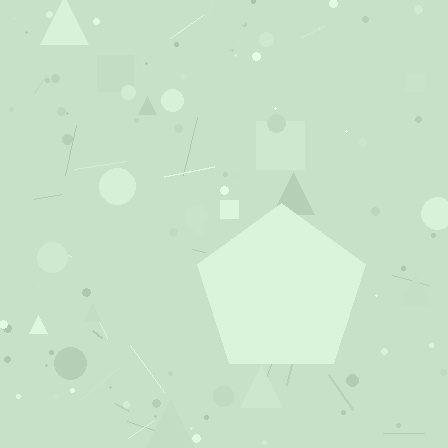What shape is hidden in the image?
A pentagon is hidden in the image.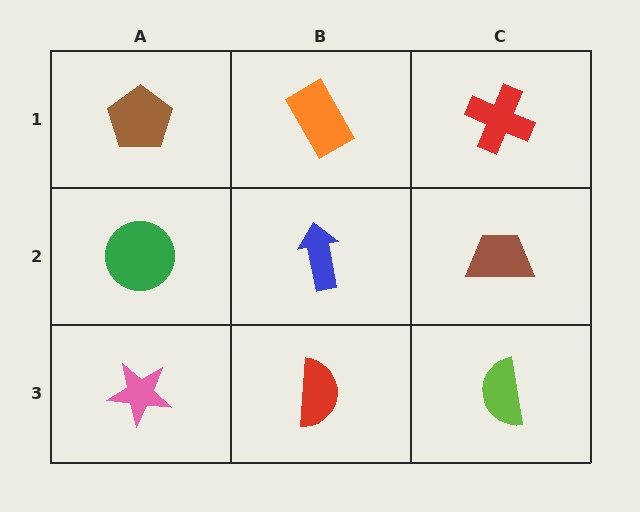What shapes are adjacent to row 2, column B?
An orange rectangle (row 1, column B), a red semicircle (row 3, column B), a green circle (row 2, column A), a brown trapezoid (row 2, column C).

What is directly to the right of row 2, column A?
A blue arrow.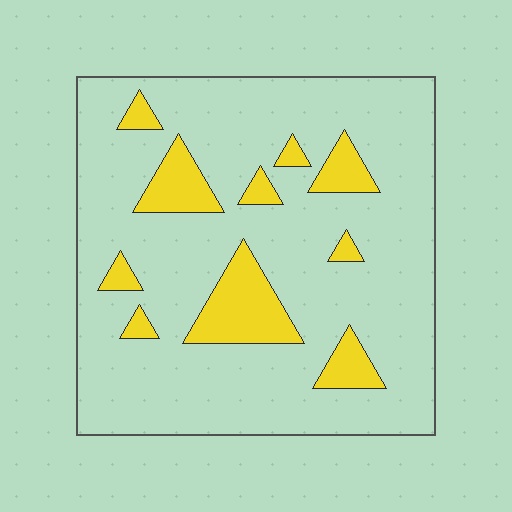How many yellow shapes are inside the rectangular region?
10.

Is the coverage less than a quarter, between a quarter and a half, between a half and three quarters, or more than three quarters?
Less than a quarter.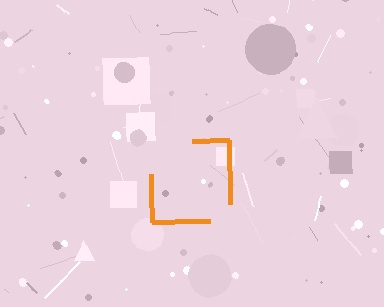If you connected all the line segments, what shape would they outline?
They would outline a square.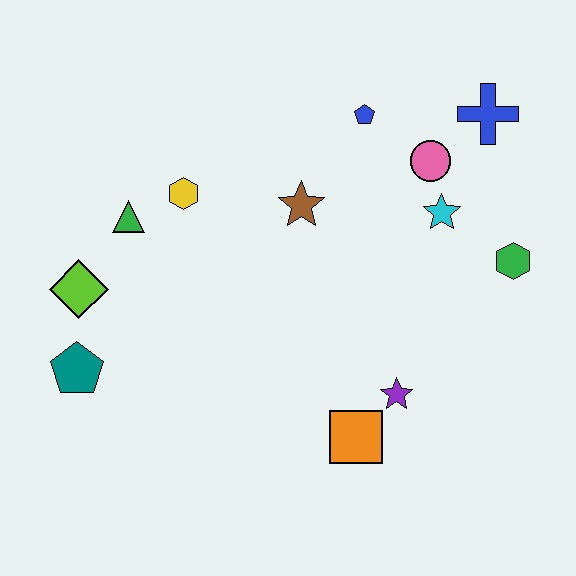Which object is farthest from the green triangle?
The green hexagon is farthest from the green triangle.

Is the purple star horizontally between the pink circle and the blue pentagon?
Yes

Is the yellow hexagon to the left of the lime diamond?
No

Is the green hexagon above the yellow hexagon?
No